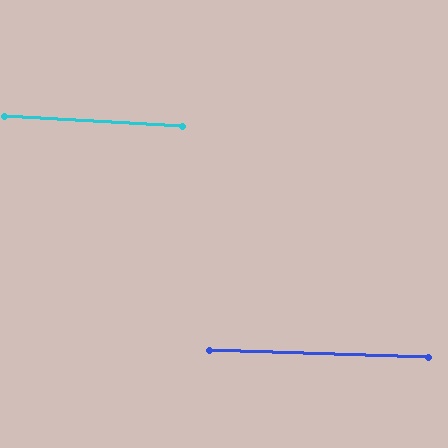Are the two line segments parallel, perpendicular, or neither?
Parallel — their directions differ by only 1.5°.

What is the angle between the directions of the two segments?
Approximately 2 degrees.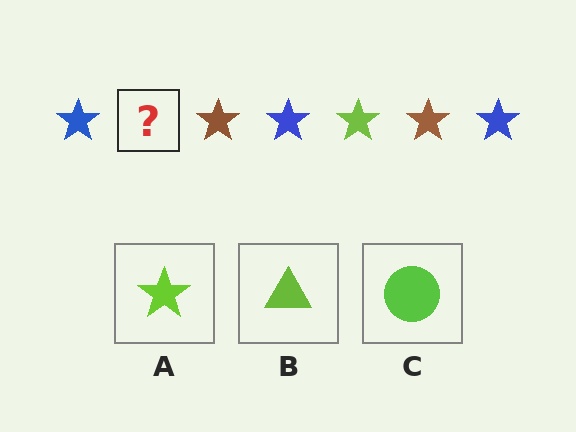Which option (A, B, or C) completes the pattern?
A.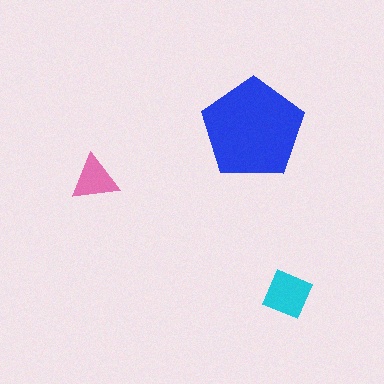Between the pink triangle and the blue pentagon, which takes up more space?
The blue pentagon.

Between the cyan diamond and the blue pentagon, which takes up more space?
The blue pentagon.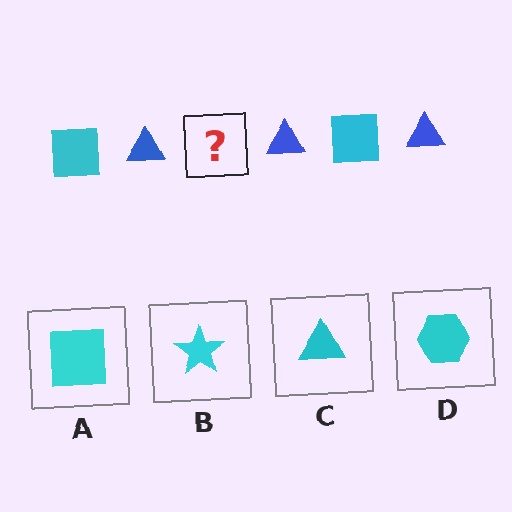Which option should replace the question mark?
Option A.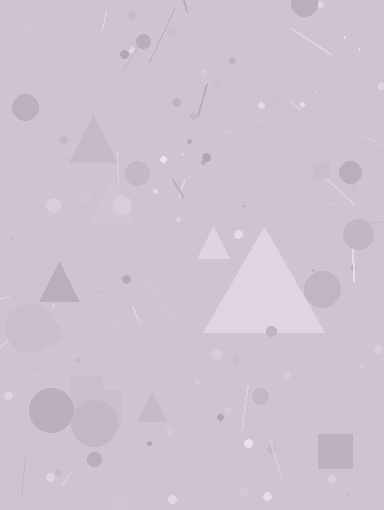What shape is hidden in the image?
A triangle is hidden in the image.